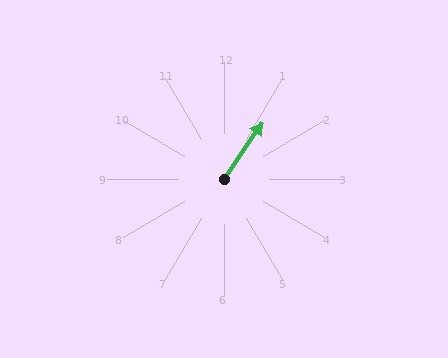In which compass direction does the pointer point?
Northeast.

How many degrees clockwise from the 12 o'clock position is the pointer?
Approximately 34 degrees.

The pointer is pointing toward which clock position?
Roughly 1 o'clock.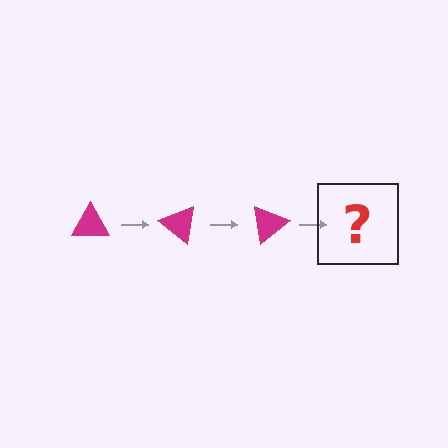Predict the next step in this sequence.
The next step is a magenta triangle rotated 120 degrees.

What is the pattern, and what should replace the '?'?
The pattern is that the triangle rotates 40 degrees each step. The '?' should be a magenta triangle rotated 120 degrees.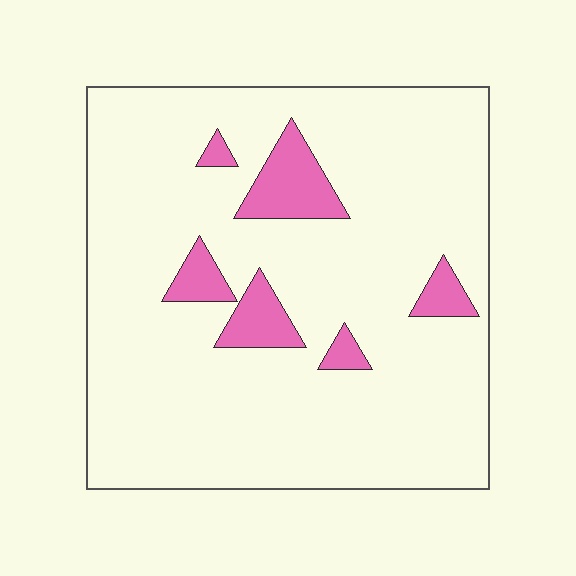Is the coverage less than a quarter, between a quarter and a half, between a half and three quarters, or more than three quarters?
Less than a quarter.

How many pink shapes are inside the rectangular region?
6.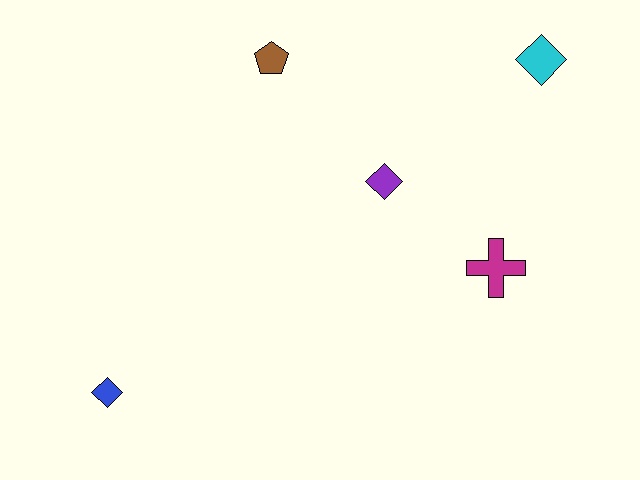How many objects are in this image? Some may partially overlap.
There are 5 objects.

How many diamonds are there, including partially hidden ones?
There are 3 diamonds.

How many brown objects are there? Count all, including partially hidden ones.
There is 1 brown object.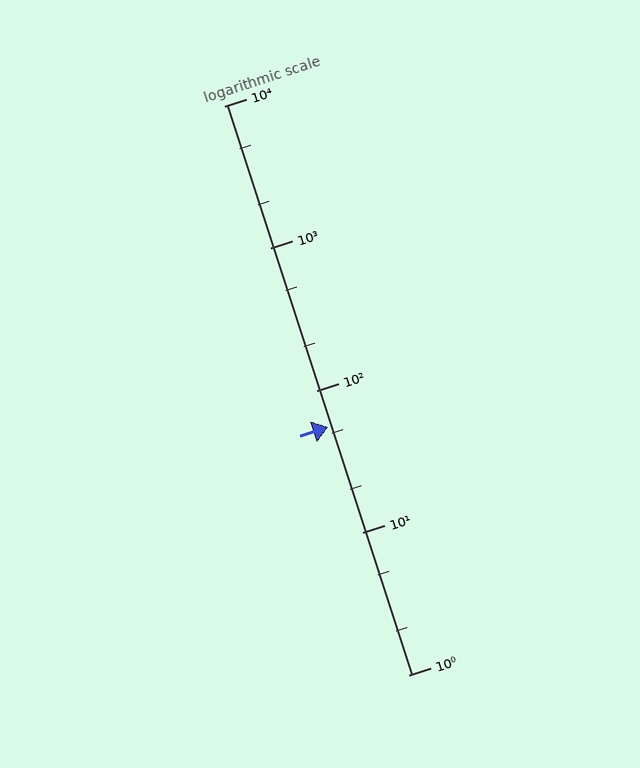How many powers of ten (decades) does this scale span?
The scale spans 4 decades, from 1 to 10000.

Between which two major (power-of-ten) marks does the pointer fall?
The pointer is between 10 and 100.